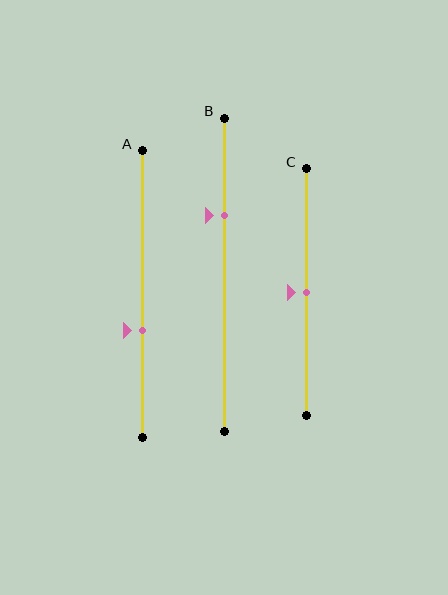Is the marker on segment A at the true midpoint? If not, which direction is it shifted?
No, the marker on segment A is shifted downward by about 13% of the segment length.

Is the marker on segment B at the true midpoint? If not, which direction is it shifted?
No, the marker on segment B is shifted upward by about 19% of the segment length.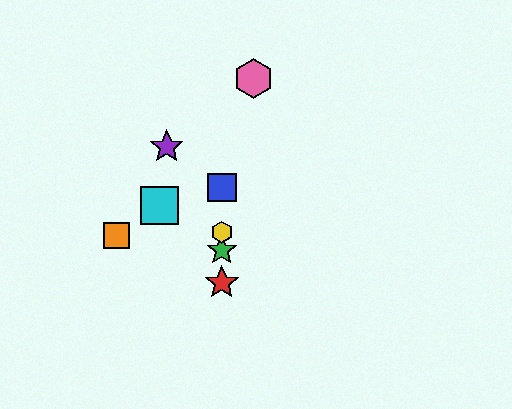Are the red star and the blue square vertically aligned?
Yes, both are at x≈222.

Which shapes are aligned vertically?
The red star, the blue square, the green star, the yellow hexagon are aligned vertically.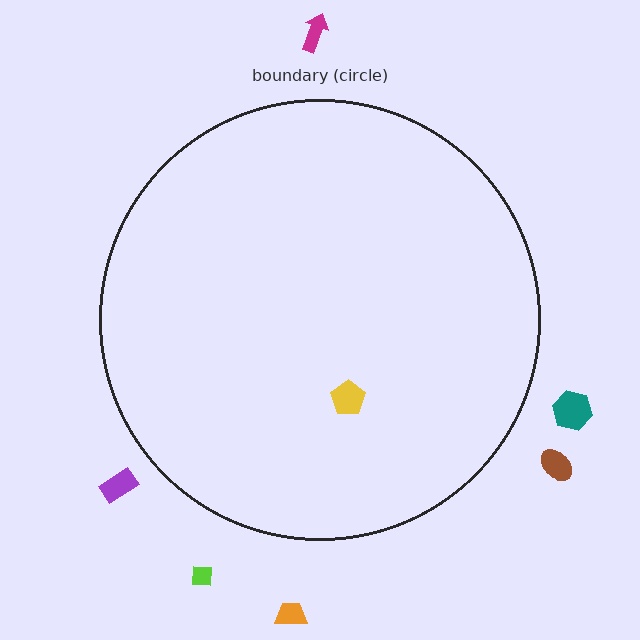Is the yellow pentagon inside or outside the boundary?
Inside.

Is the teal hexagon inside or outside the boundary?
Outside.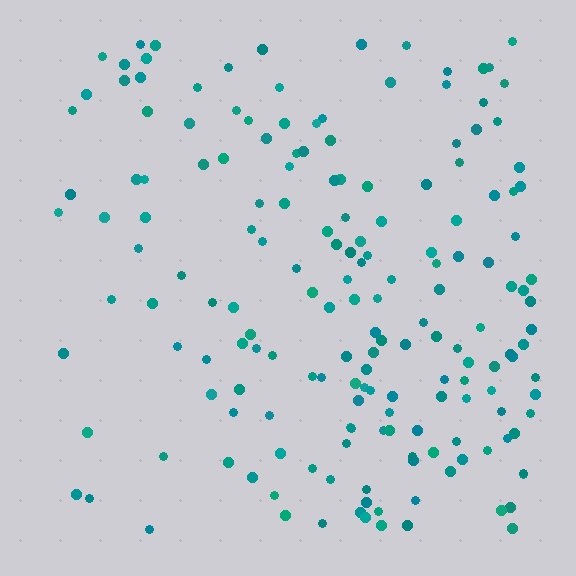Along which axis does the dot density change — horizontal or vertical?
Horizontal.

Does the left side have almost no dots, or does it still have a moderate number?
Still a moderate number, just noticeably fewer than the right.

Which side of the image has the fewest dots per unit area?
The left.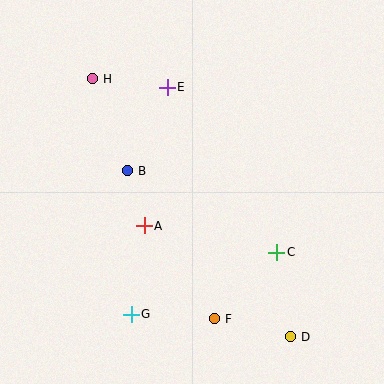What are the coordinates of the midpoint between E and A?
The midpoint between E and A is at (156, 156).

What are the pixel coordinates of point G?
Point G is at (131, 314).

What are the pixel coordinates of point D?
Point D is at (291, 337).